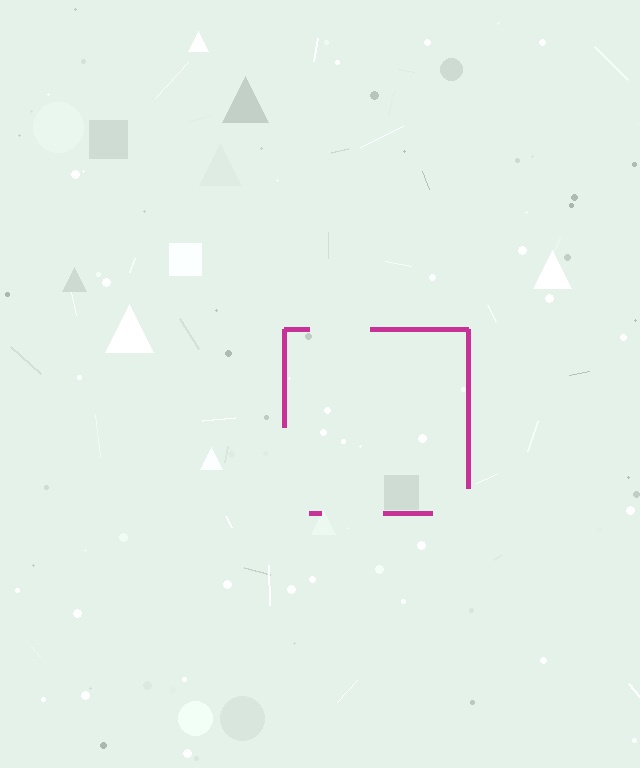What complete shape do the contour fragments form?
The contour fragments form a square.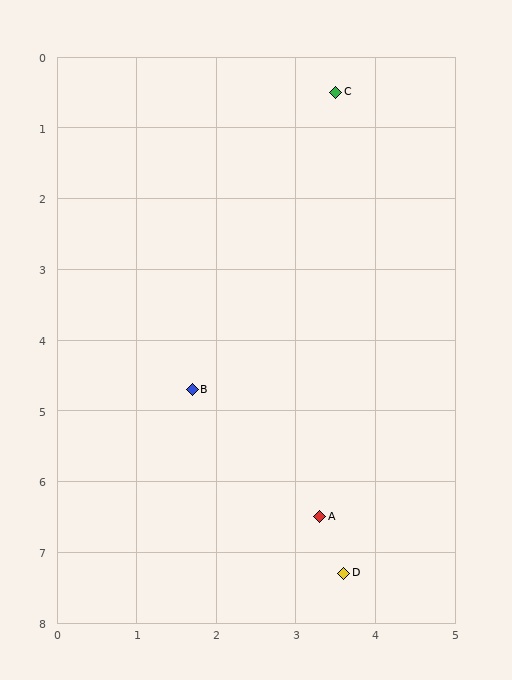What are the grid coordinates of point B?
Point B is at approximately (1.7, 4.7).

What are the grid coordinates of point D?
Point D is at approximately (3.6, 7.3).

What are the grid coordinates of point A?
Point A is at approximately (3.3, 6.5).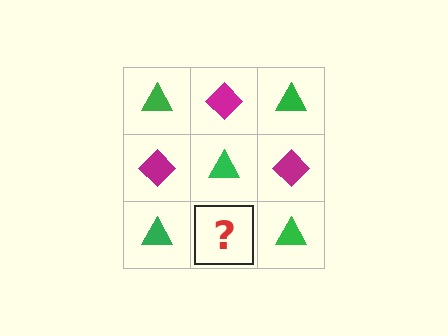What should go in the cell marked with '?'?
The missing cell should contain a magenta diamond.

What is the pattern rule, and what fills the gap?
The rule is that it alternates green triangle and magenta diamond in a checkerboard pattern. The gap should be filled with a magenta diamond.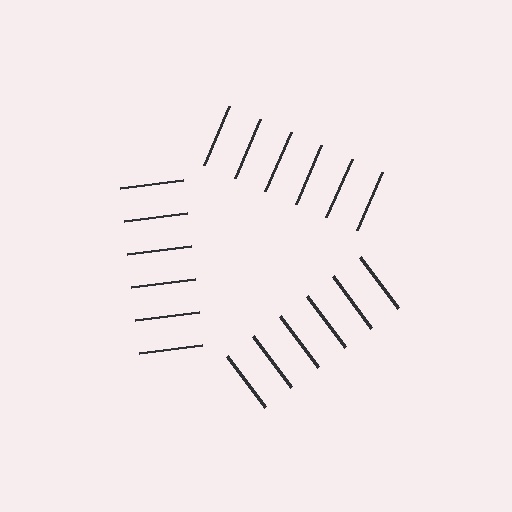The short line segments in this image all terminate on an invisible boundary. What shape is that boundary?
An illusory triangle — the line segments terminate on its edges but no continuous stroke is drawn.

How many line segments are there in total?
18 — 6 along each of the 3 edges.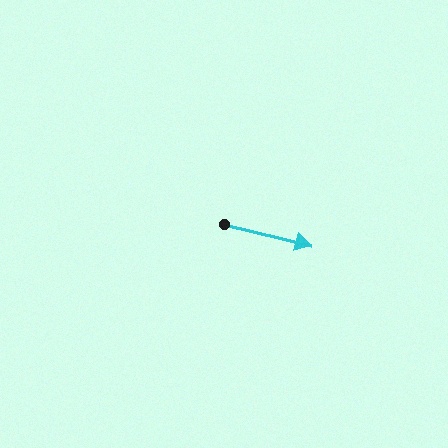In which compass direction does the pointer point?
East.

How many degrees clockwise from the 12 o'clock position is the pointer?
Approximately 104 degrees.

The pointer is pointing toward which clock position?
Roughly 3 o'clock.